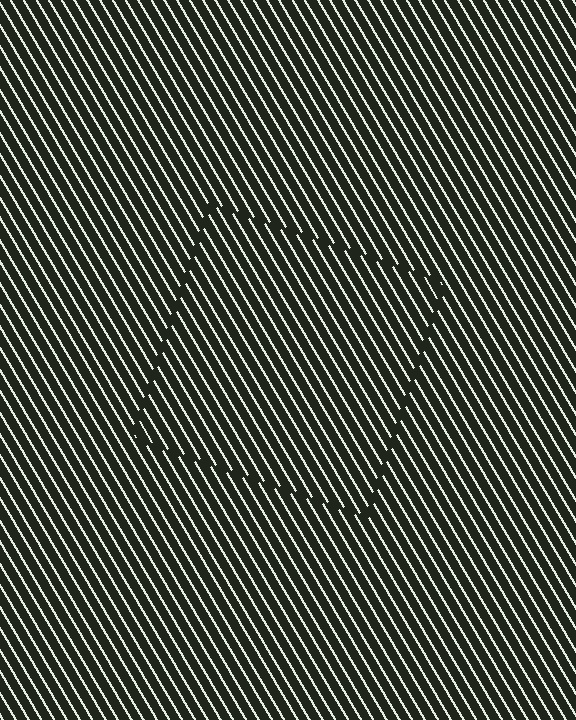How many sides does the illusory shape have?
4 sides — the line-ends trace a square.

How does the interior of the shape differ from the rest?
The interior of the shape contains the same grating, shifted by half a period — the contour is defined by the phase discontinuity where line-ends from the inner and outer gratings abut.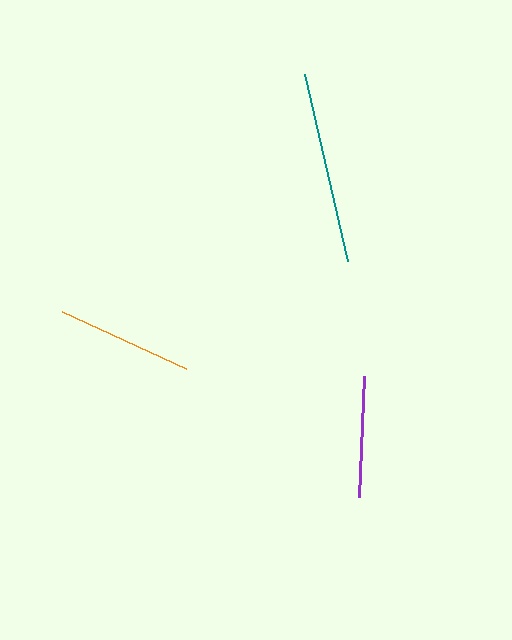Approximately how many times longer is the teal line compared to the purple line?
The teal line is approximately 1.6 times the length of the purple line.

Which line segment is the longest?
The teal line is the longest at approximately 192 pixels.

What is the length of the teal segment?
The teal segment is approximately 192 pixels long.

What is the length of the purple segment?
The purple segment is approximately 121 pixels long.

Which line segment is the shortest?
The purple line is the shortest at approximately 121 pixels.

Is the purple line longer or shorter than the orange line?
The orange line is longer than the purple line.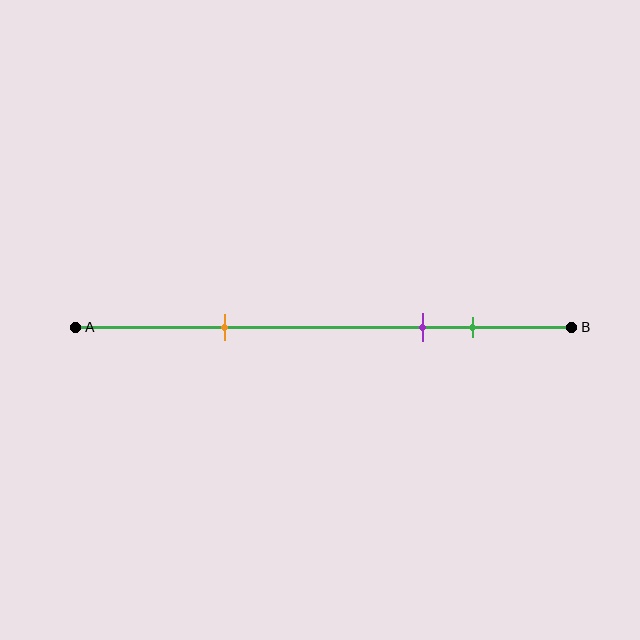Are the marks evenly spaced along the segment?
No, the marks are not evenly spaced.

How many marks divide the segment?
There are 3 marks dividing the segment.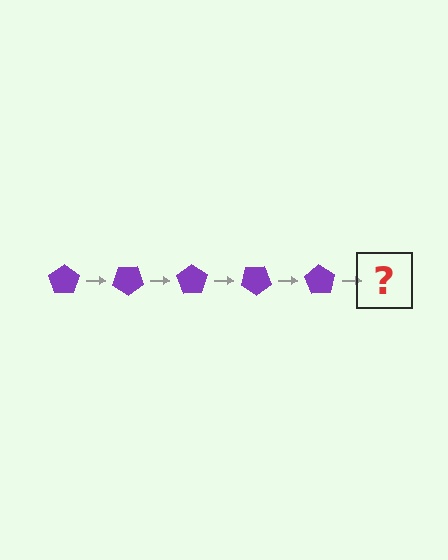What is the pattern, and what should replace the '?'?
The pattern is that the pentagon rotates 35 degrees each step. The '?' should be a purple pentagon rotated 175 degrees.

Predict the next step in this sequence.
The next step is a purple pentagon rotated 175 degrees.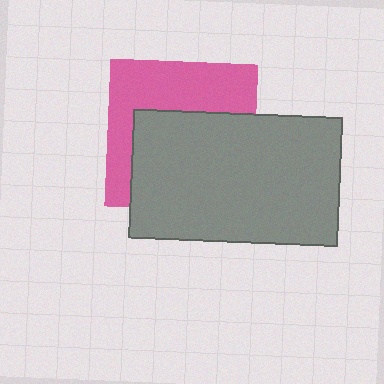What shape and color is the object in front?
The object in front is a gray rectangle.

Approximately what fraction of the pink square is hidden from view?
Roughly 55% of the pink square is hidden behind the gray rectangle.